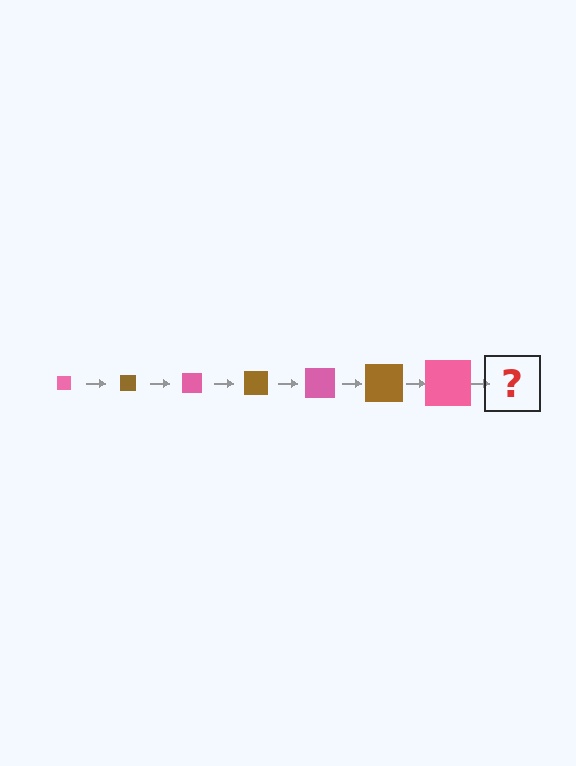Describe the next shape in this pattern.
It should be a brown square, larger than the previous one.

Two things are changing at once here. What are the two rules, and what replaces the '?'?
The two rules are that the square grows larger each step and the color cycles through pink and brown. The '?' should be a brown square, larger than the previous one.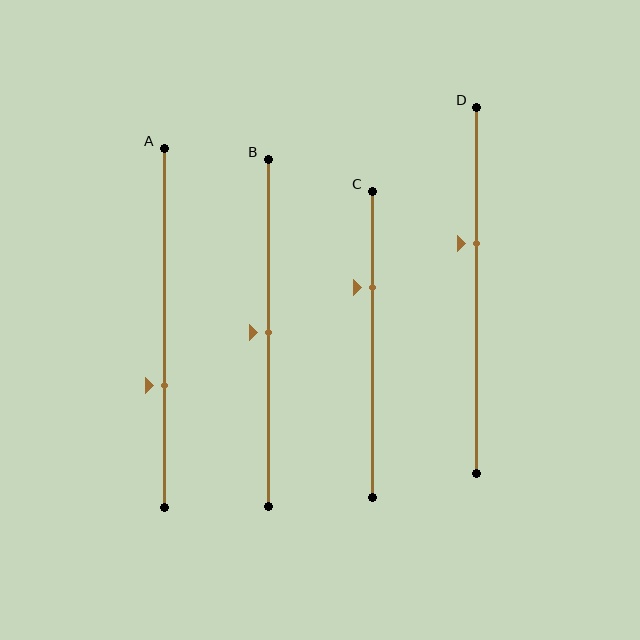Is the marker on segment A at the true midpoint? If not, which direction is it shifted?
No, the marker on segment A is shifted downward by about 16% of the segment length.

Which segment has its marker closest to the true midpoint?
Segment B has its marker closest to the true midpoint.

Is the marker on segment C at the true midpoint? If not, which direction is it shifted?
No, the marker on segment C is shifted upward by about 19% of the segment length.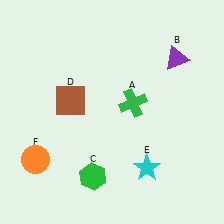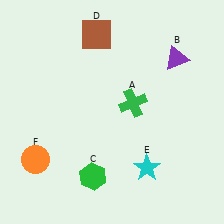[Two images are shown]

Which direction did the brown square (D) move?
The brown square (D) moved up.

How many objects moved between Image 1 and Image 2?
1 object moved between the two images.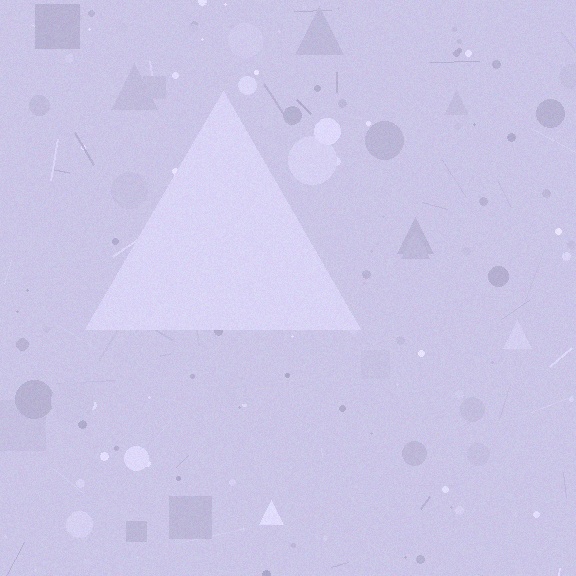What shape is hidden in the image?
A triangle is hidden in the image.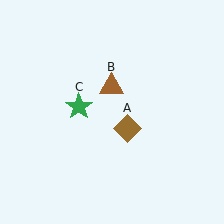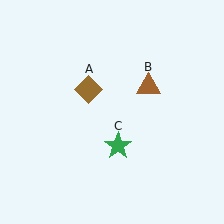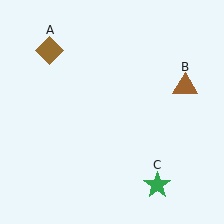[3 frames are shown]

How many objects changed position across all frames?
3 objects changed position: brown diamond (object A), brown triangle (object B), green star (object C).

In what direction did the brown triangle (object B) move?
The brown triangle (object B) moved right.